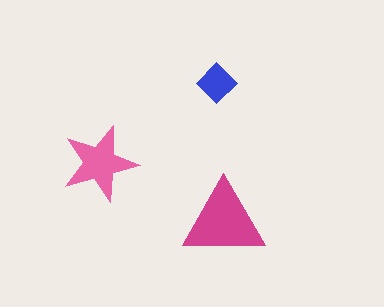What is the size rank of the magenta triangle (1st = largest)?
1st.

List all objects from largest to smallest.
The magenta triangle, the pink star, the blue diamond.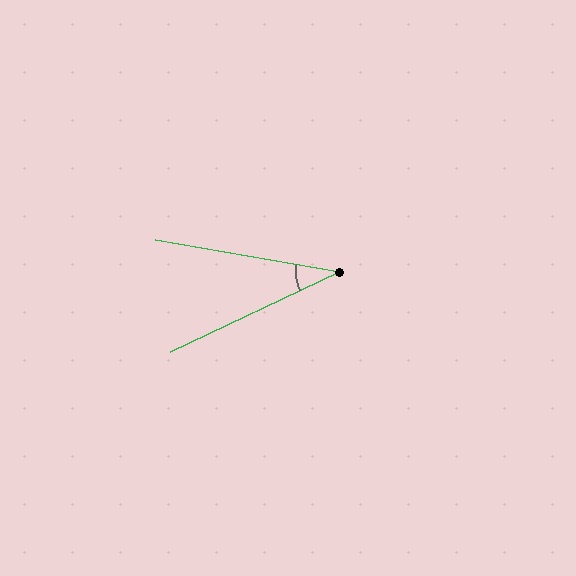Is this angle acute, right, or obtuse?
It is acute.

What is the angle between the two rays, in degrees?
Approximately 35 degrees.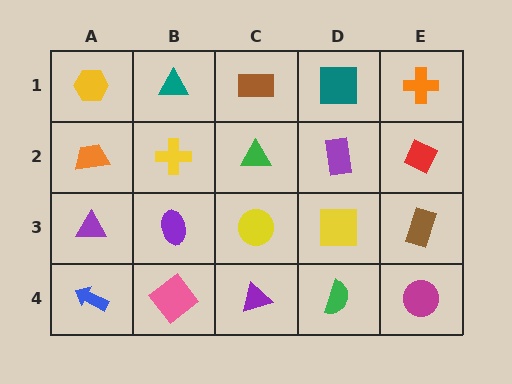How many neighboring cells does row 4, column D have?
3.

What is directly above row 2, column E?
An orange cross.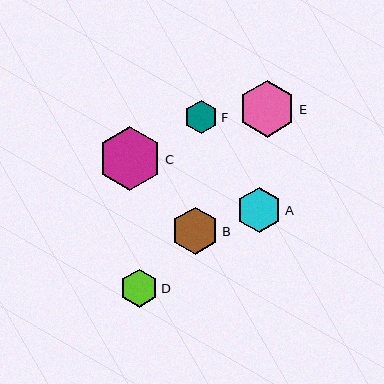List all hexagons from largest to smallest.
From largest to smallest: C, E, B, A, D, F.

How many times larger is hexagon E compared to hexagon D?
Hexagon E is approximately 1.5 times the size of hexagon D.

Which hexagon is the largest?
Hexagon C is the largest with a size of approximately 64 pixels.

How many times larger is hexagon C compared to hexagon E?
Hexagon C is approximately 1.1 times the size of hexagon E.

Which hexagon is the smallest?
Hexagon F is the smallest with a size of approximately 33 pixels.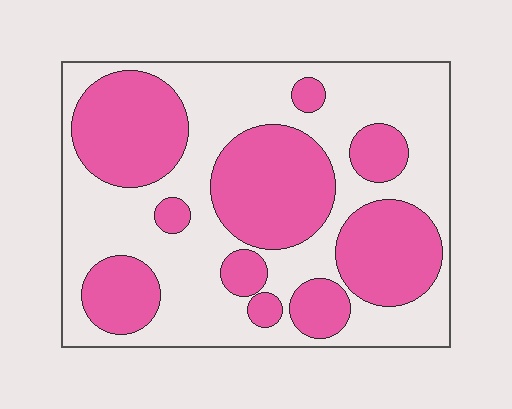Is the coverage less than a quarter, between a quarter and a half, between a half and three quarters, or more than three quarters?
Between a quarter and a half.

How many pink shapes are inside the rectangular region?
10.